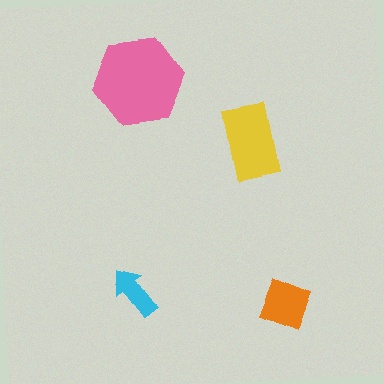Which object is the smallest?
The cyan arrow.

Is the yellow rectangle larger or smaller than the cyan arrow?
Larger.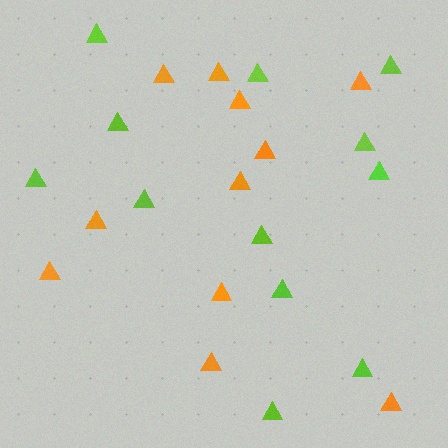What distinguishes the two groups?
There are 2 groups: one group of orange triangles (11) and one group of lime triangles (12).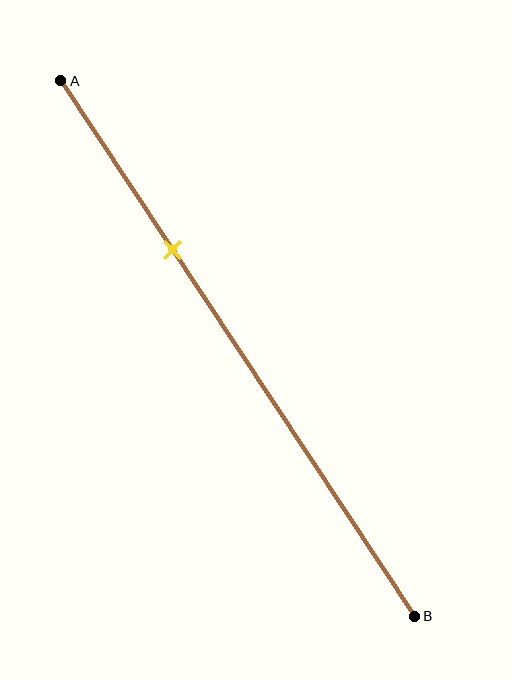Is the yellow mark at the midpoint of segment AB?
No, the mark is at about 30% from A, not at the 50% midpoint.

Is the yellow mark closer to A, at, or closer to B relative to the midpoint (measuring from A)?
The yellow mark is closer to point A than the midpoint of segment AB.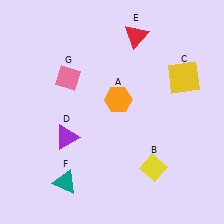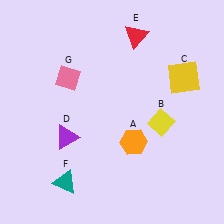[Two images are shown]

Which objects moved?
The objects that moved are: the orange hexagon (A), the yellow diamond (B).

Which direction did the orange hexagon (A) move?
The orange hexagon (A) moved down.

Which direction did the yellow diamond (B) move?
The yellow diamond (B) moved up.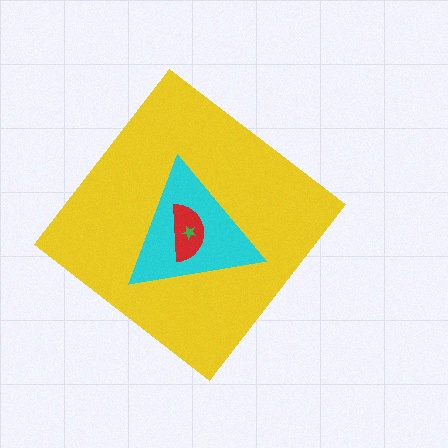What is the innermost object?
The green star.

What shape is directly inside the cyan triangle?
The red semicircle.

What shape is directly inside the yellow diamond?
The cyan triangle.